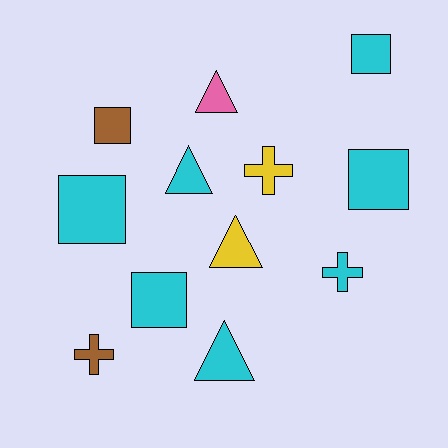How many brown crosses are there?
There is 1 brown cross.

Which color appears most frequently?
Cyan, with 7 objects.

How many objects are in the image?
There are 12 objects.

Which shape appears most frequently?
Square, with 5 objects.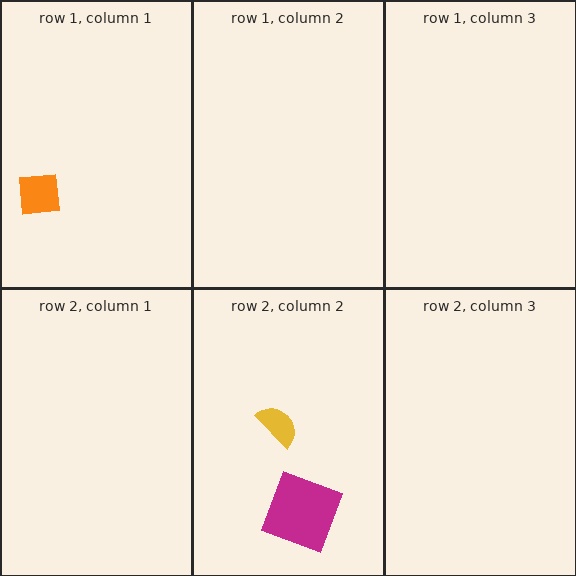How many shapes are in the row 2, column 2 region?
2.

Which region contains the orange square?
The row 1, column 1 region.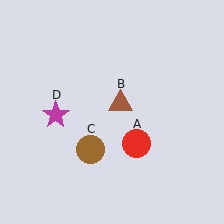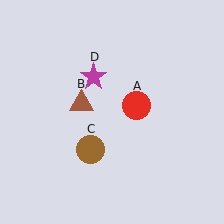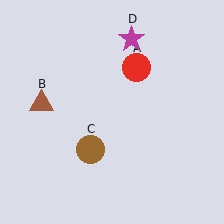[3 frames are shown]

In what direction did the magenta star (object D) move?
The magenta star (object D) moved up and to the right.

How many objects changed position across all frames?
3 objects changed position: red circle (object A), brown triangle (object B), magenta star (object D).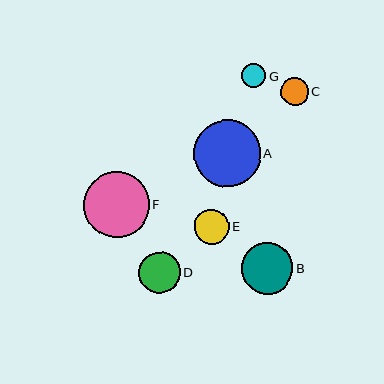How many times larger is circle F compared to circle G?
Circle F is approximately 2.7 times the size of circle G.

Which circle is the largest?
Circle A is the largest with a size of approximately 66 pixels.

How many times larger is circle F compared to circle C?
Circle F is approximately 2.4 times the size of circle C.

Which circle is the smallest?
Circle G is the smallest with a size of approximately 24 pixels.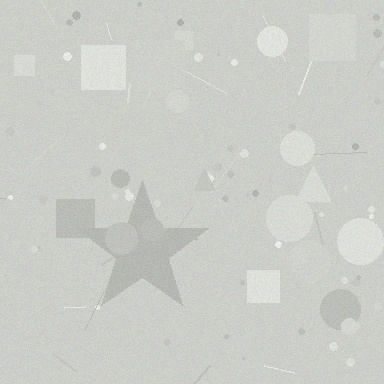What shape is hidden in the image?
A star is hidden in the image.